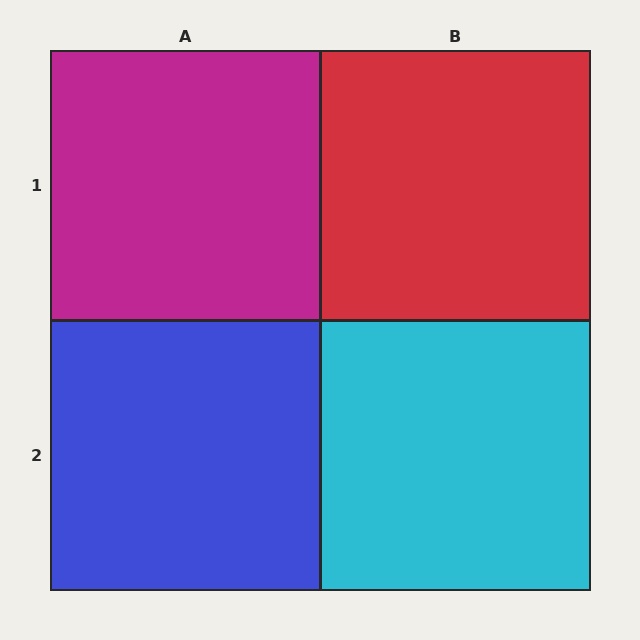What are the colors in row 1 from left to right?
Magenta, red.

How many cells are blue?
1 cell is blue.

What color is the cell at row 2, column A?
Blue.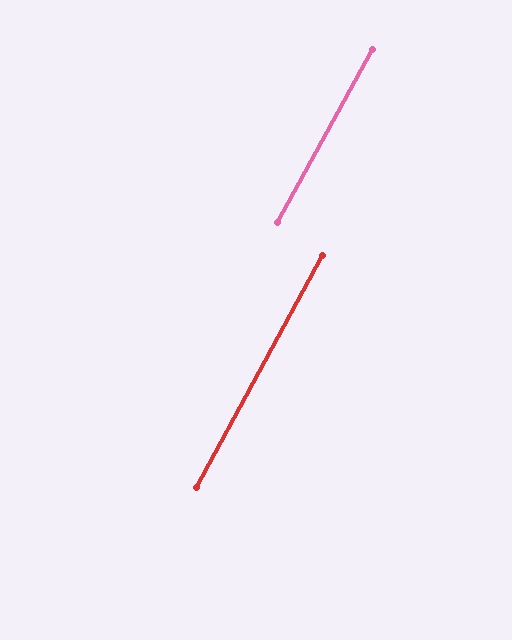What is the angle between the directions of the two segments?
Approximately 0 degrees.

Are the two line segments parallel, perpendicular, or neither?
Parallel — their directions differ by only 0.3°.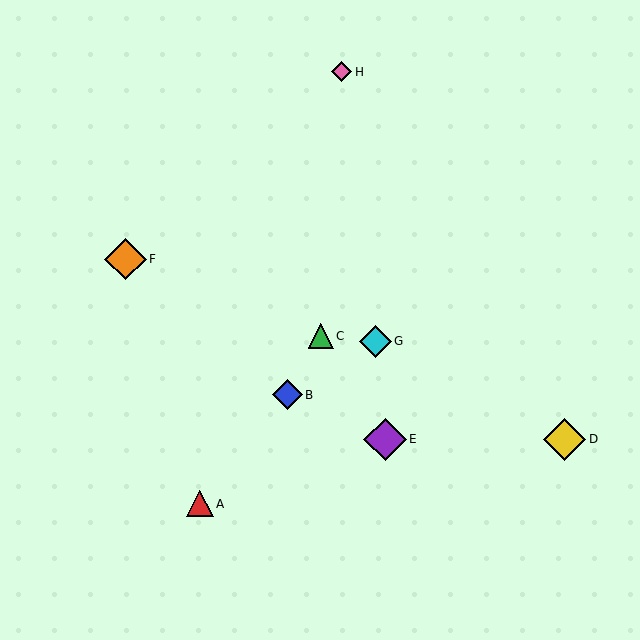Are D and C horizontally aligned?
No, D is at y≈439 and C is at y≈336.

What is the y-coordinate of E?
Object E is at y≈439.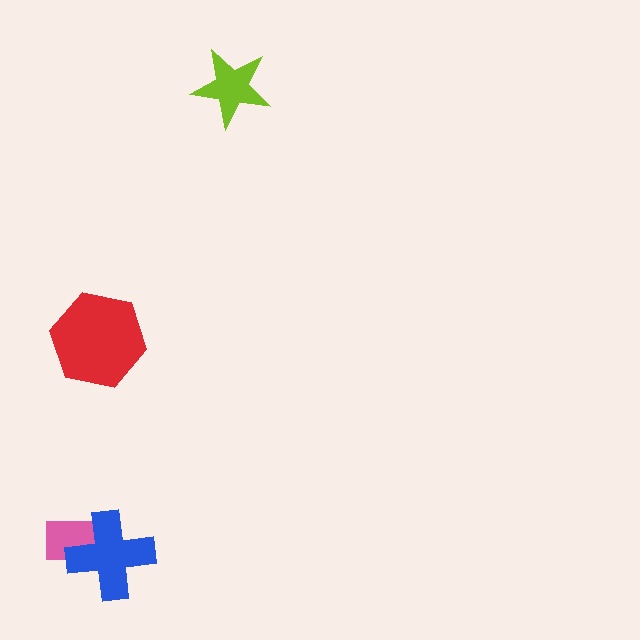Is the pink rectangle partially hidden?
Yes, it is partially covered by another shape.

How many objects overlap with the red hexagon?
0 objects overlap with the red hexagon.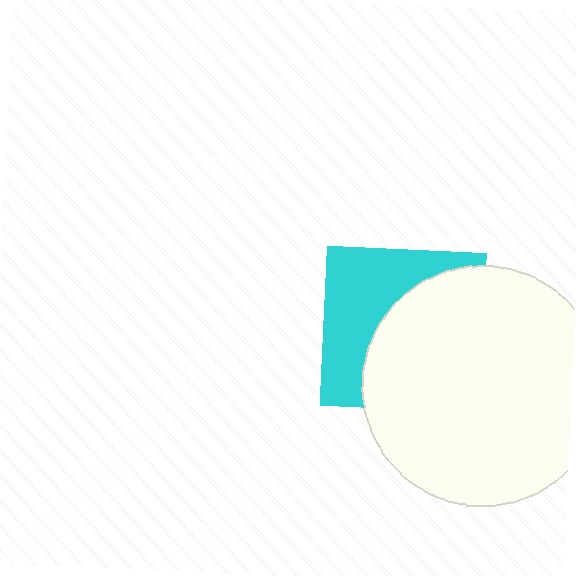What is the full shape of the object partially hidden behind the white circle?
The partially hidden object is a cyan square.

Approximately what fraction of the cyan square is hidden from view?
Roughly 56% of the cyan square is hidden behind the white circle.